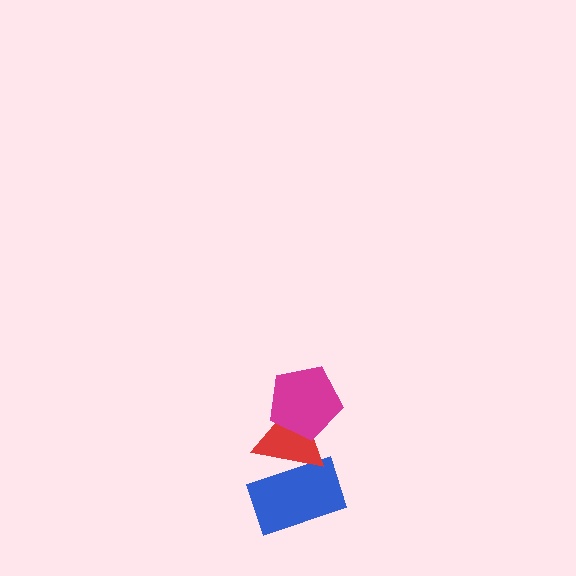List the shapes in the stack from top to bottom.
From top to bottom: the magenta pentagon, the red triangle, the blue rectangle.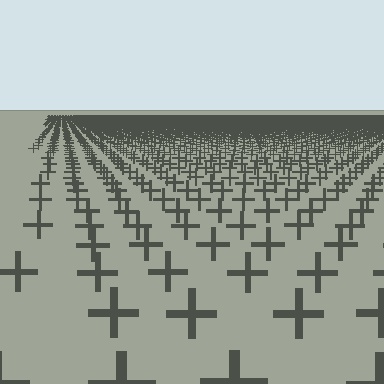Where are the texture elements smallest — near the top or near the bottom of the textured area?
Near the top.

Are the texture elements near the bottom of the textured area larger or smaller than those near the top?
Larger. Near the bottom, elements are closer to the viewer and appear at a bigger on-screen size.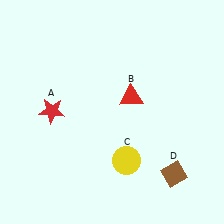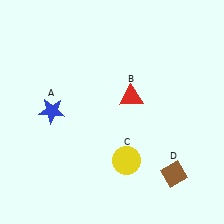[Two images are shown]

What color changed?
The star (A) changed from red in Image 1 to blue in Image 2.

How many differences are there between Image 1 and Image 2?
There is 1 difference between the two images.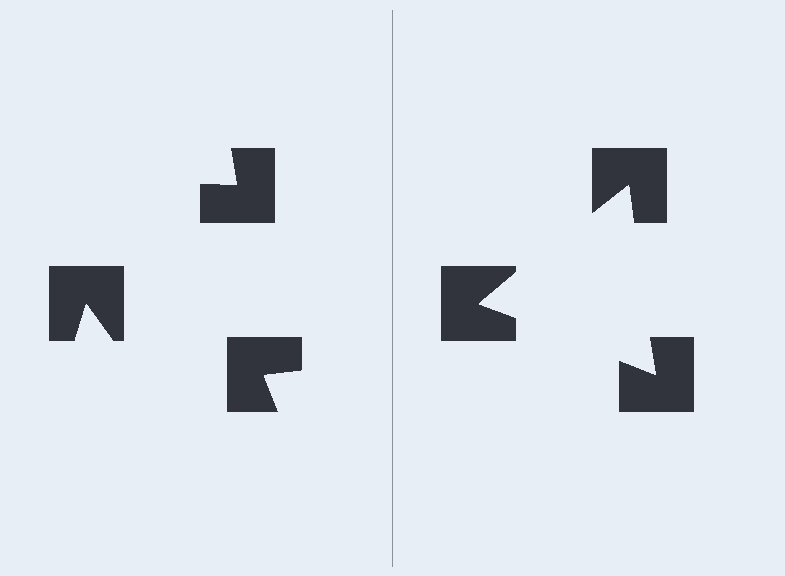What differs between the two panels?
The notched squares are positioned identically on both sides; only the wedge orientations differ. On the right they align to a triangle; on the left they are misaligned.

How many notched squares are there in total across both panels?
6 — 3 on each side.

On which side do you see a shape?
An illusory triangle appears on the right side. On the left side the wedge cuts are rotated, so no coherent shape forms.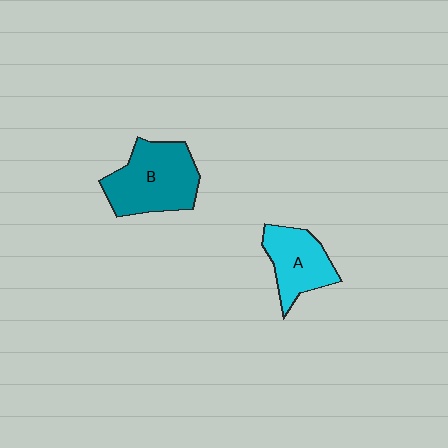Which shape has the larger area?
Shape B (teal).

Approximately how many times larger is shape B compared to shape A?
Approximately 1.4 times.